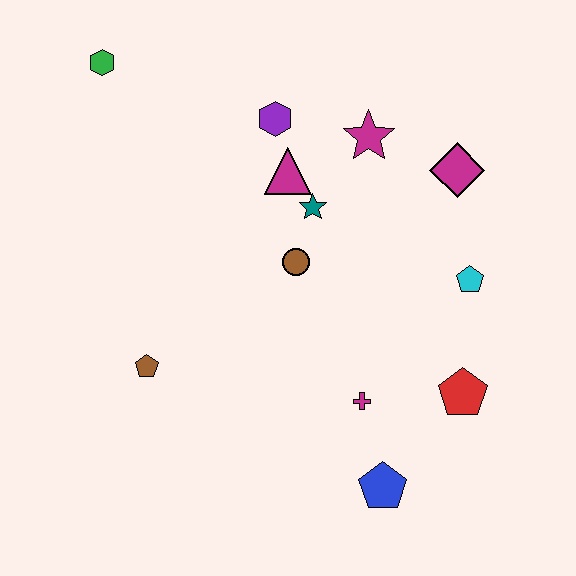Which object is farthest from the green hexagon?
The blue pentagon is farthest from the green hexagon.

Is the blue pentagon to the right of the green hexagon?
Yes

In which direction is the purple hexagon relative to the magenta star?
The purple hexagon is to the left of the magenta star.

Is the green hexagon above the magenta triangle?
Yes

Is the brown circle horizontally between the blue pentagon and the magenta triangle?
Yes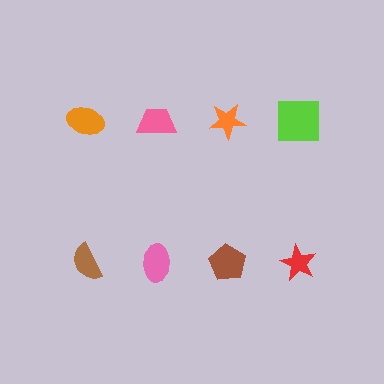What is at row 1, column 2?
A pink trapezoid.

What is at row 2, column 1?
A brown semicircle.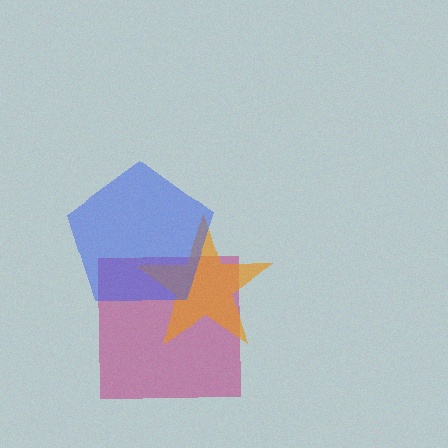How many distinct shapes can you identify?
There are 3 distinct shapes: a magenta square, an orange star, a blue pentagon.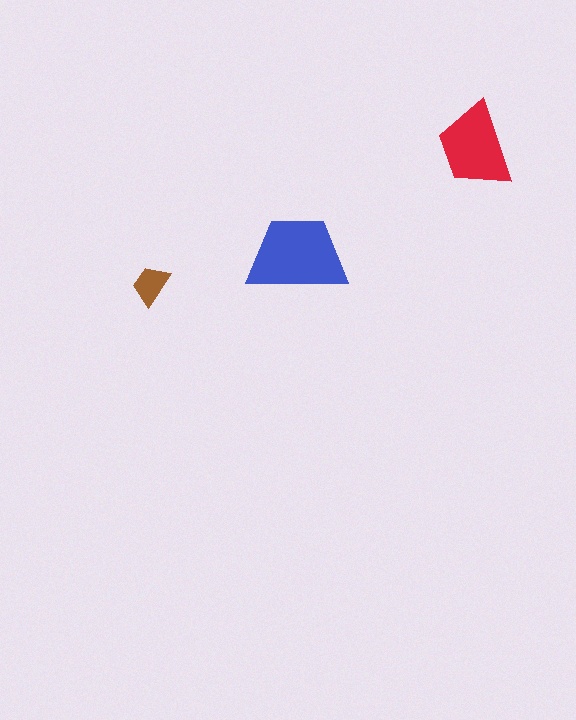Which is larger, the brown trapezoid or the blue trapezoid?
The blue one.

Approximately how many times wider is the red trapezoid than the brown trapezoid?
About 2 times wider.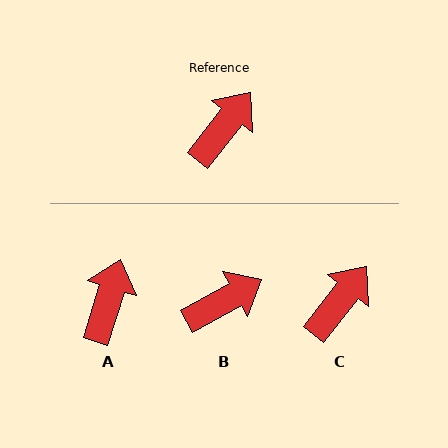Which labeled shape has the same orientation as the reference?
C.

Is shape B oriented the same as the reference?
No, it is off by about 23 degrees.